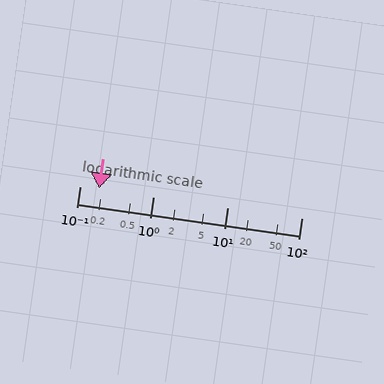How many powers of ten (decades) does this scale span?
The scale spans 3 decades, from 0.1 to 100.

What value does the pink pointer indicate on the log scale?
The pointer indicates approximately 0.18.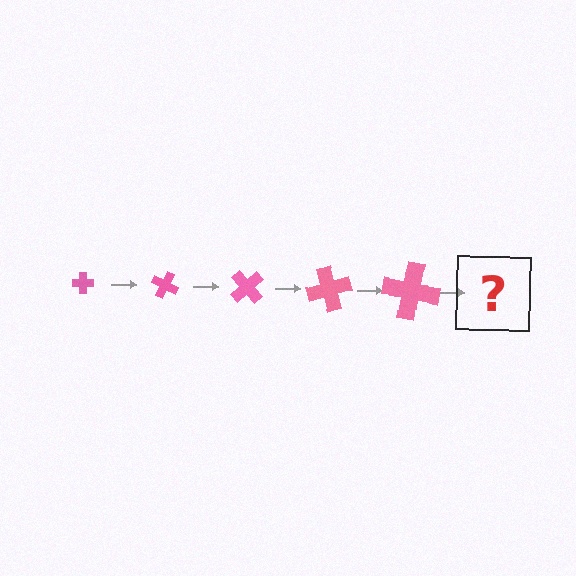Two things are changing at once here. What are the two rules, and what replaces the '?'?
The two rules are that the cross grows larger each step and it rotates 25 degrees each step. The '?' should be a cross, larger than the previous one and rotated 125 degrees from the start.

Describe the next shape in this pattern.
It should be a cross, larger than the previous one and rotated 125 degrees from the start.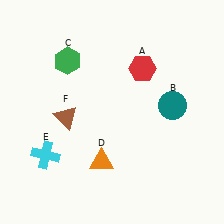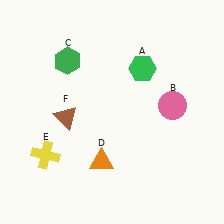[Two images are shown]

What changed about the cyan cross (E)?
In Image 1, E is cyan. In Image 2, it changed to yellow.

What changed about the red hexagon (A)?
In Image 1, A is red. In Image 2, it changed to green.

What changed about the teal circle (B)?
In Image 1, B is teal. In Image 2, it changed to pink.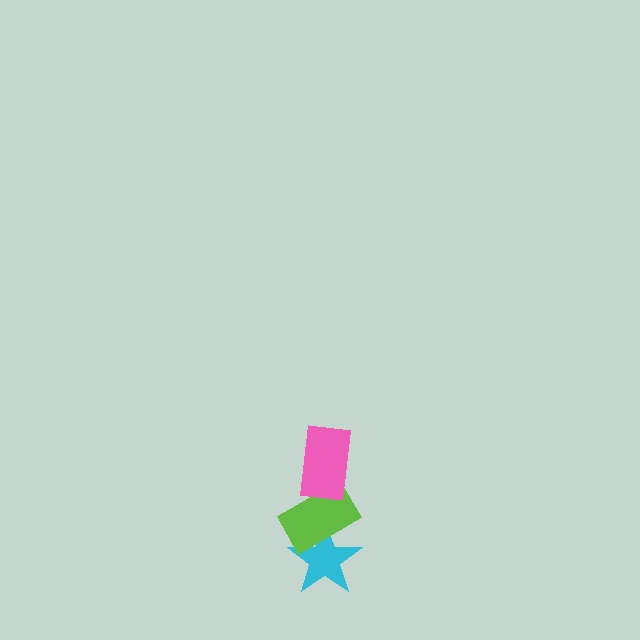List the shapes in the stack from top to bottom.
From top to bottom: the pink rectangle, the lime rectangle, the cyan star.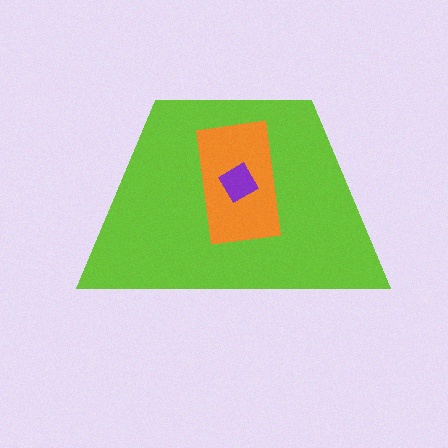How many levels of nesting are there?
3.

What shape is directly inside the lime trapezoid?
The orange rectangle.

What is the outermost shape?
The lime trapezoid.